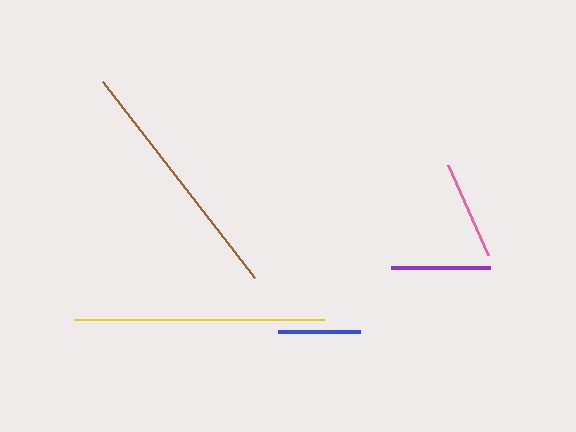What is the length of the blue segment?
The blue segment is approximately 82 pixels long.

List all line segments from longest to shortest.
From longest to shortest: yellow, brown, purple, pink, blue.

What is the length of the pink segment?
The pink segment is approximately 98 pixels long.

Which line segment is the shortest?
The blue line is the shortest at approximately 82 pixels.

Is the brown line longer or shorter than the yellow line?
The yellow line is longer than the brown line.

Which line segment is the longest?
The yellow line is the longest at approximately 250 pixels.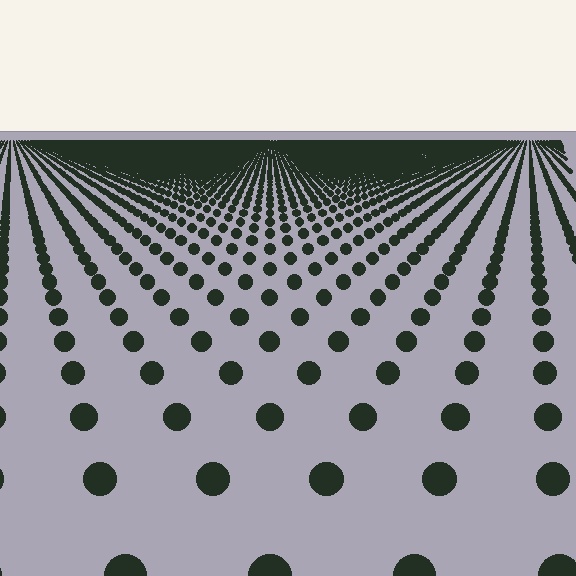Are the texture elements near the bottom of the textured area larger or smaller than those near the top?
Larger. Near the bottom, elements are closer to the viewer and appear at a bigger on-screen size.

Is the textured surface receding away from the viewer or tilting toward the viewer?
The surface is receding away from the viewer. Texture elements get smaller and denser toward the top.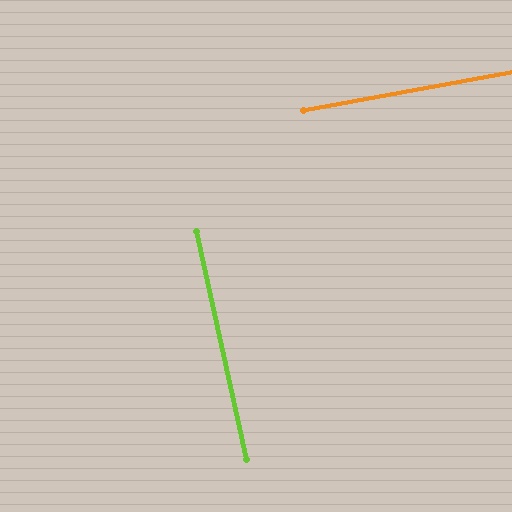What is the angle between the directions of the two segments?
Approximately 88 degrees.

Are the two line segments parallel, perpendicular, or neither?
Perpendicular — they meet at approximately 88°.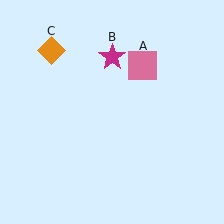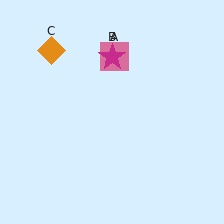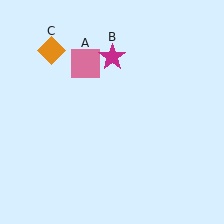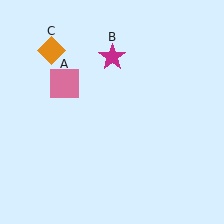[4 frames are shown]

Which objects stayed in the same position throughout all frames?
Magenta star (object B) and orange diamond (object C) remained stationary.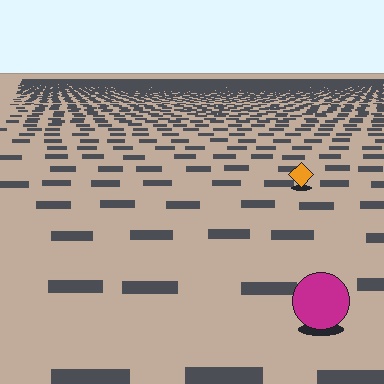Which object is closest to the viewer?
The magenta circle is closest. The texture marks near it are larger and more spread out.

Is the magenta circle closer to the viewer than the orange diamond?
Yes. The magenta circle is closer — you can tell from the texture gradient: the ground texture is coarser near it.